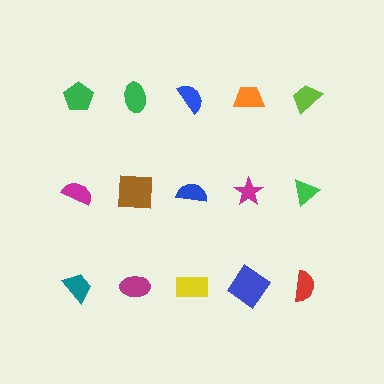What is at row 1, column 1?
A green pentagon.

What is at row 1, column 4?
An orange trapezoid.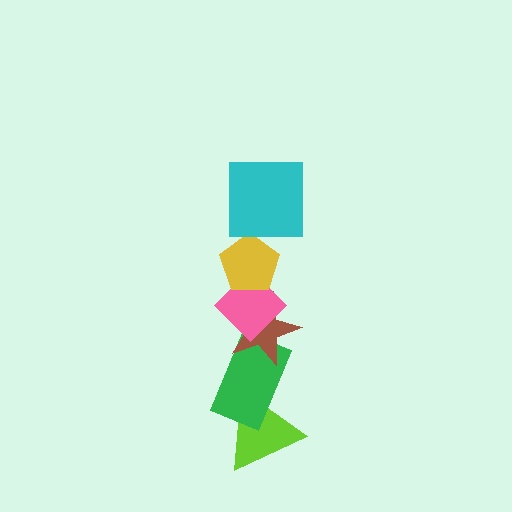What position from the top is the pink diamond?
The pink diamond is 3rd from the top.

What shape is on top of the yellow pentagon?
The cyan square is on top of the yellow pentagon.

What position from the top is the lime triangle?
The lime triangle is 6th from the top.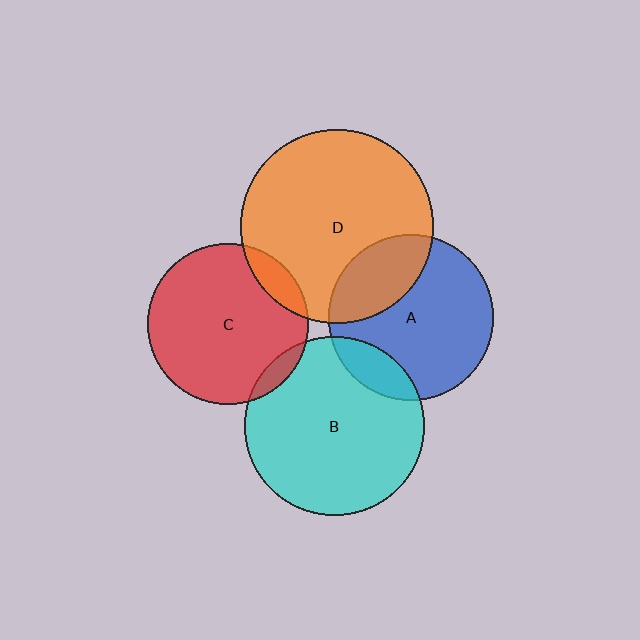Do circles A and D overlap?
Yes.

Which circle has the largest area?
Circle D (orange).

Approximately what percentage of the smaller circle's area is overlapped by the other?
Approximately 25%.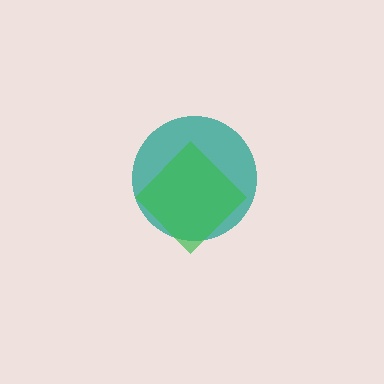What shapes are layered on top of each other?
The layered shapes are: a teal circle, a green diamond.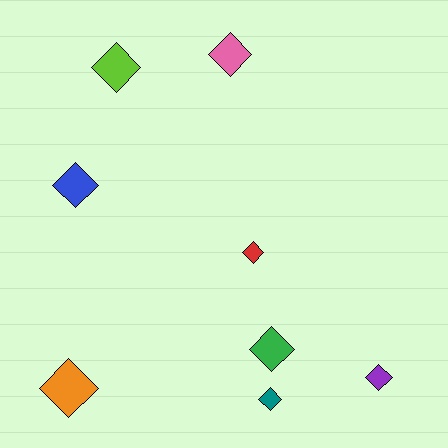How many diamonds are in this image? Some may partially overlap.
There are 8 diamonds.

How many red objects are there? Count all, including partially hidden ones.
There is 1 red object.